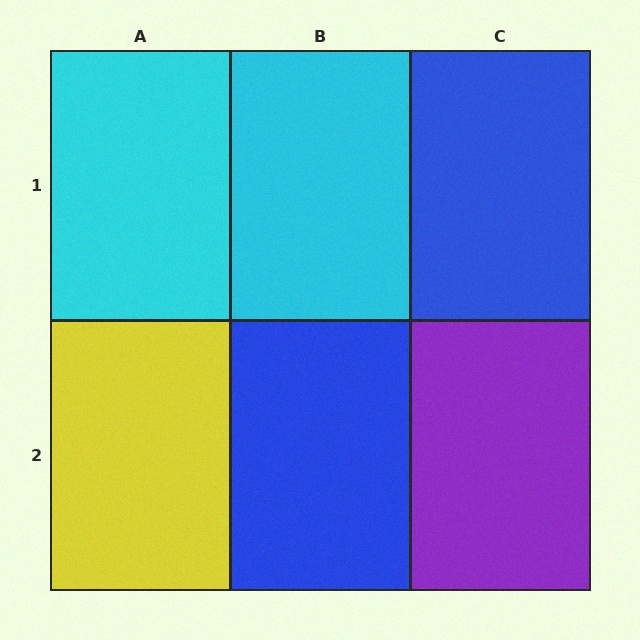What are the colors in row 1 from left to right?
Cyan, cyan, blue.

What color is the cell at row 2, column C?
Purple.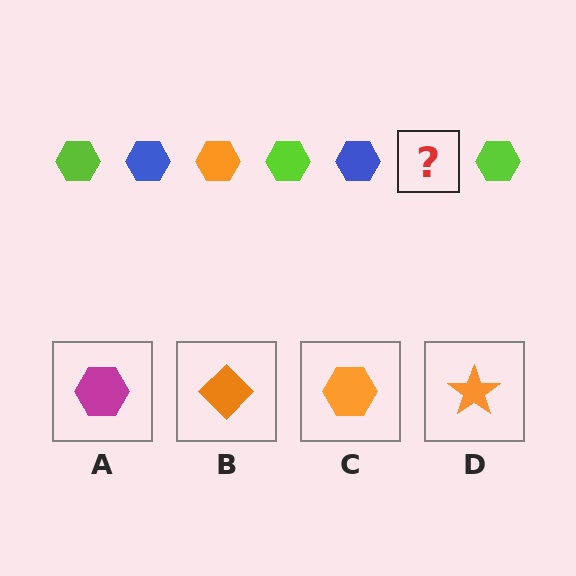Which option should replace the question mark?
Option C.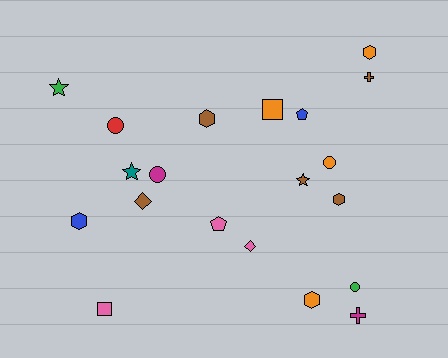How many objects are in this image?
There are 20 objects.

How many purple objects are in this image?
There are no purple objects.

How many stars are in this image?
There are 3 stars.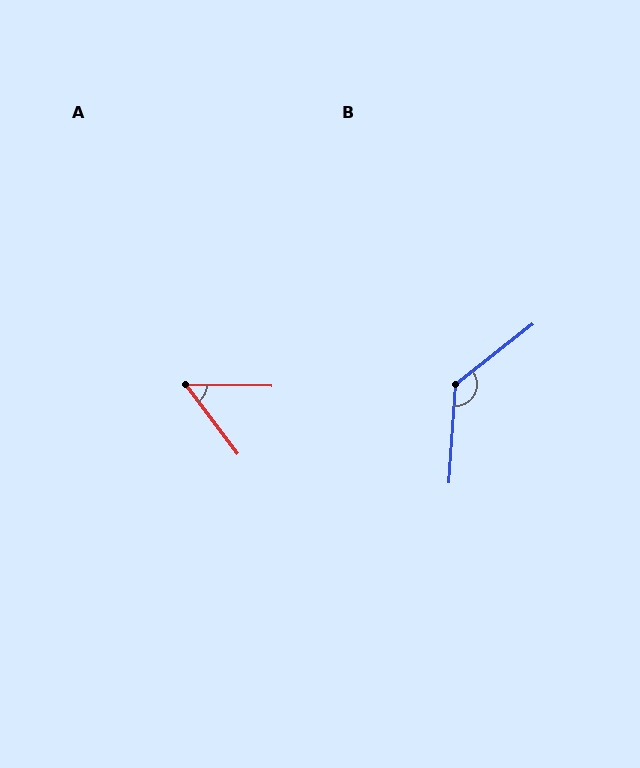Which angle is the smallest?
A, at approximately 52 degrees.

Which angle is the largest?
B, at approximately 132 degrees.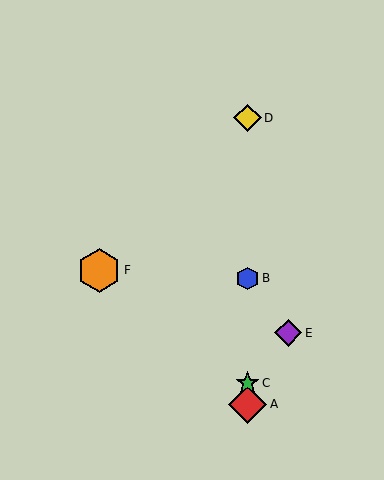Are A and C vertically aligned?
Yes, both are at x≈248.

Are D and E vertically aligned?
No, D is at x≈248 and E is at x≈288.